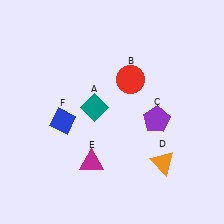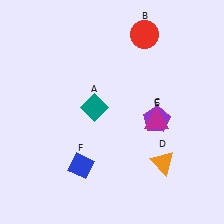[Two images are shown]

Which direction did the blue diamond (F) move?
The blue diamond (F) moved down.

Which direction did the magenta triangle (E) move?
The magenta triangle (E) moved right.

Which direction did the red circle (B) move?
The red circle (B) moved up.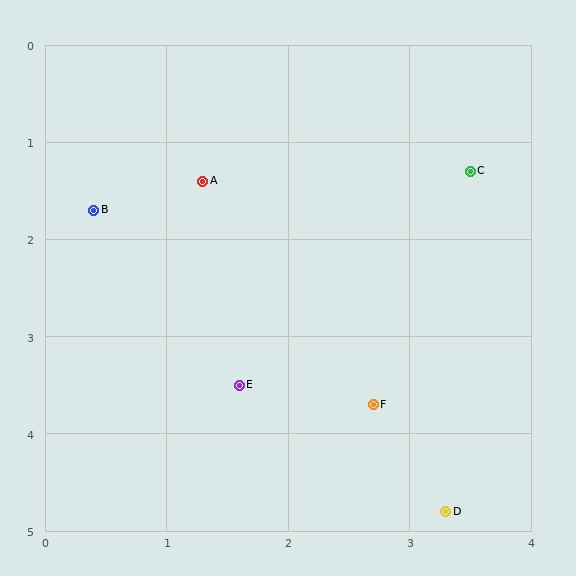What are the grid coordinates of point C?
Point C is at approximately (3.5, 1.3).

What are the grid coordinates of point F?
Point F is at approximately (2.7, 3.7).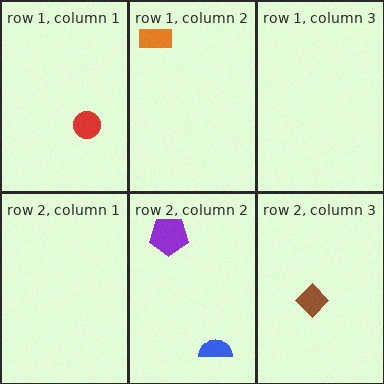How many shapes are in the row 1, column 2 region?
1.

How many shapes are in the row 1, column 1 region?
1.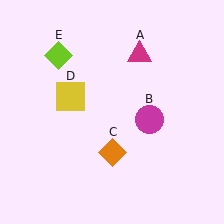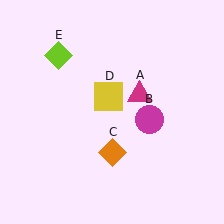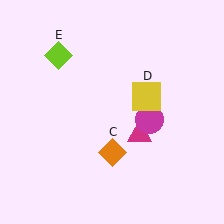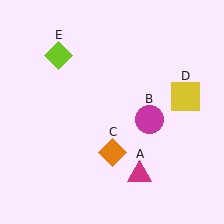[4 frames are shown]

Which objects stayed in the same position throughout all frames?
Magenta circle (object B) and orange diamond (object C) and lime diamond (object E) remained stationary.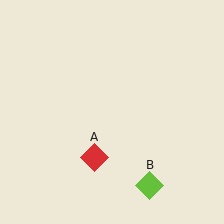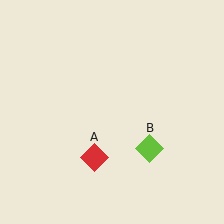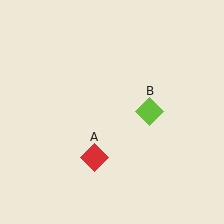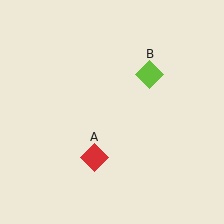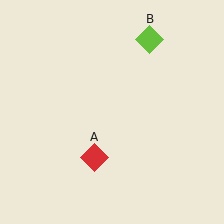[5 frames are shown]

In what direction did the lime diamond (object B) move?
The lime diamond (object B) moved up.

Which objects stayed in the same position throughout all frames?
Red diamond (object A) remained stationary.